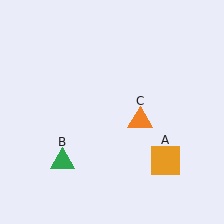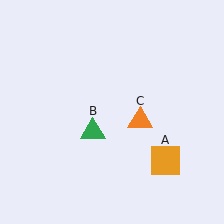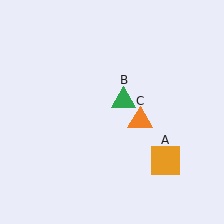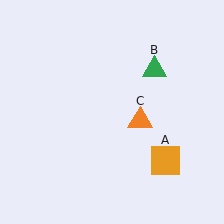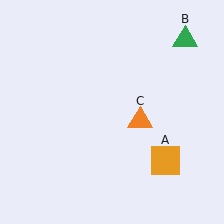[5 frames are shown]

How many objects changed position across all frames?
1 object changed position: green triangle (object B).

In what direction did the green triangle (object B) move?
The green triangle (object B) moved up and to the right.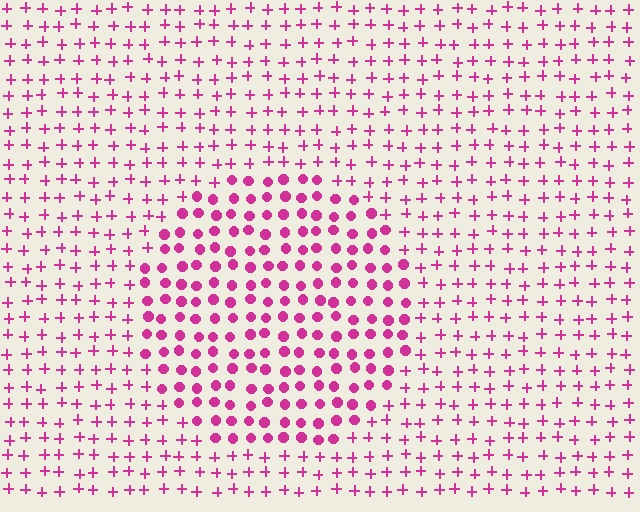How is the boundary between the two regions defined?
The boundary is defined by a change in element shape: circles inside vs. plus signs outside. All elements share the same color and spacing.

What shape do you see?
I see a circle.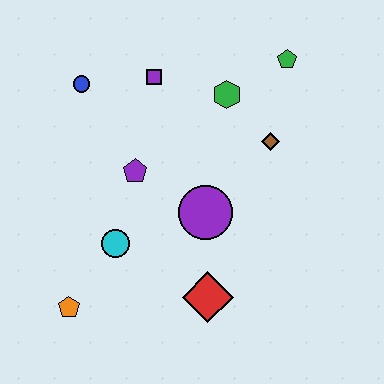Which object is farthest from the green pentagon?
The orange pentagon is farthest from the green pentagon.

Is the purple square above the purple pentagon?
Yes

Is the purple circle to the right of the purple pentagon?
Yes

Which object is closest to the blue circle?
The purple square is closest to the blue circle.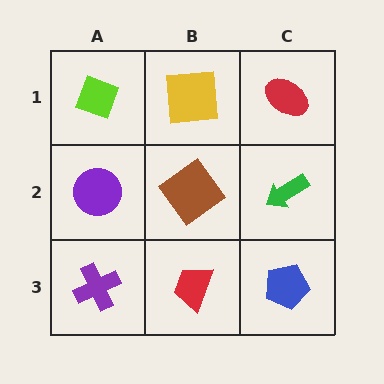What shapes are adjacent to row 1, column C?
A green arrow (row 2, column C), a yellow square (row 1, column B).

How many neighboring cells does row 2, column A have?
3.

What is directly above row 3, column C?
A green arrow.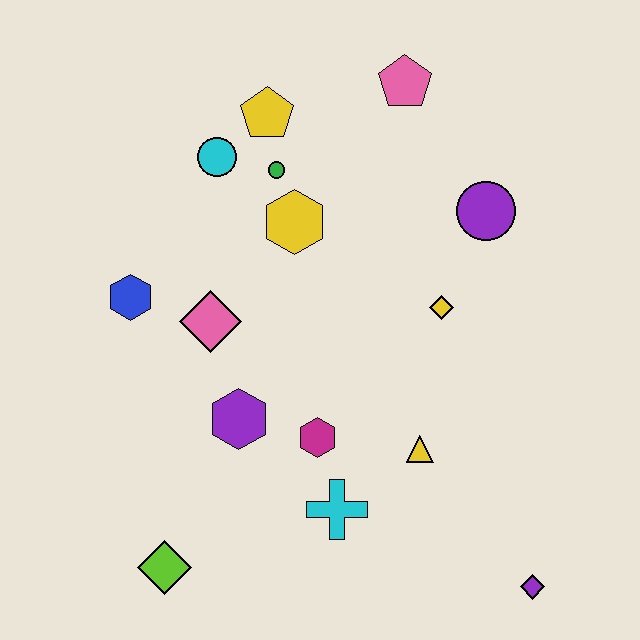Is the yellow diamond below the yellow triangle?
No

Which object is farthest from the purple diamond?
The yellow pentagon is farthest from the purple diamond.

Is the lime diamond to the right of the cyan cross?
No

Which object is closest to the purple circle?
The yellow diamond is closest to the purple circle.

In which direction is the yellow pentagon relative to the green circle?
The yellow pentagon is above the green circle.